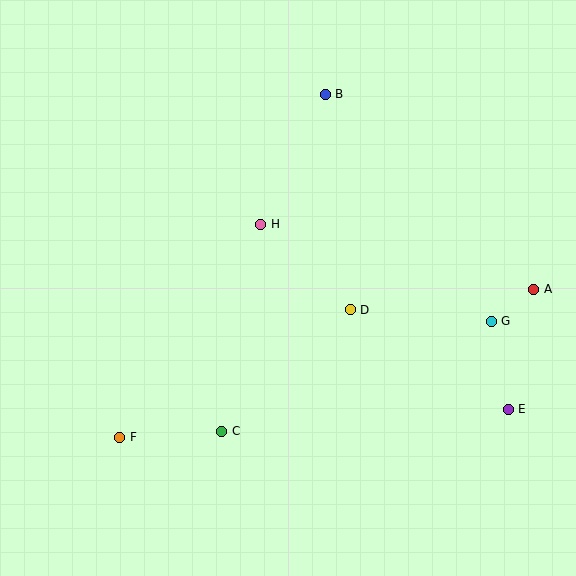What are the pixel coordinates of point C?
Point C is at (222, 431).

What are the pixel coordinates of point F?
Point F is at (120, 437).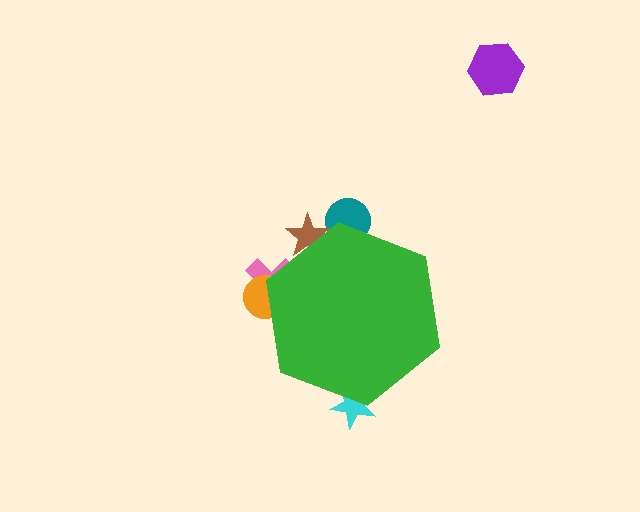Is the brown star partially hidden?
Yes, the brown star is partially hidden behind the green hexagon.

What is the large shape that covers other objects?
A green hexagon.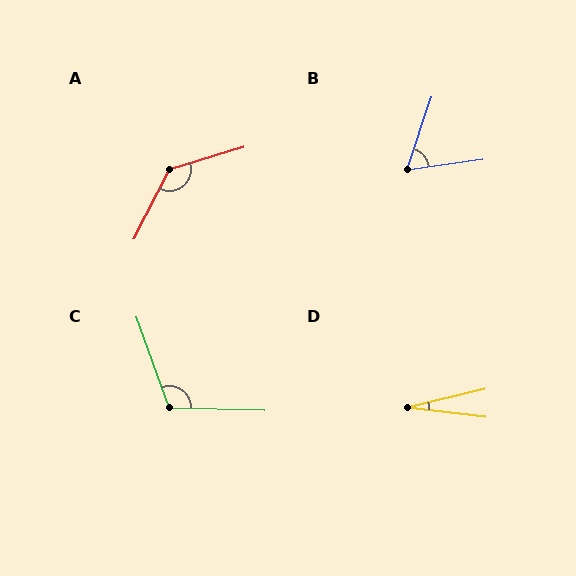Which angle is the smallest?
D, at approximately 21 degrees.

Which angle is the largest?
A, at approximately 134 degrees.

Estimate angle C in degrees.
Approximately 112 degrees.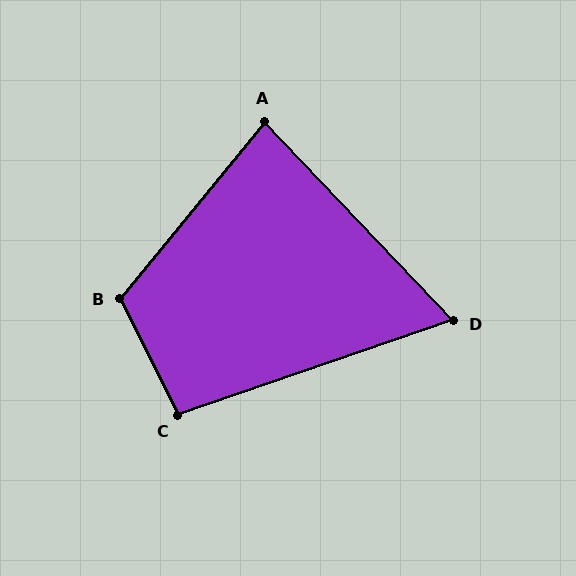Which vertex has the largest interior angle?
B, at approximately 114 degrees.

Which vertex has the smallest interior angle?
D, at approximately 66 degrees.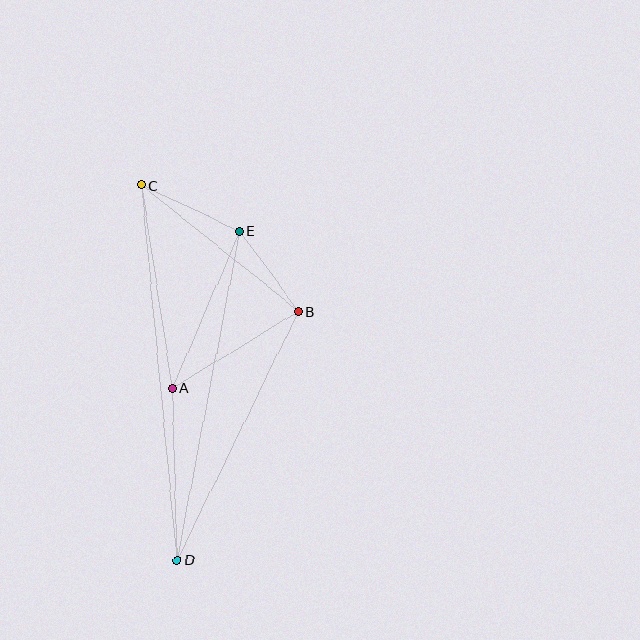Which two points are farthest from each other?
Points C and D are farthest from each other.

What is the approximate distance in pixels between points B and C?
The distance between B and C is approximately 202 pixels.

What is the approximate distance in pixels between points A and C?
The distance between A and C is approximately 206 pixels.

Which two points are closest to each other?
Points B and E are closest to each other.